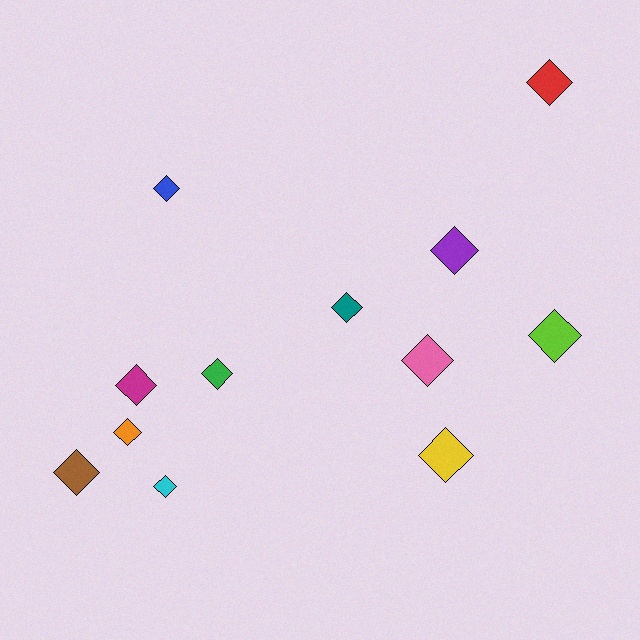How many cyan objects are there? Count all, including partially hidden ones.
There is 1 cyan object.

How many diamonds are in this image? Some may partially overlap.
There are 12 diamonds.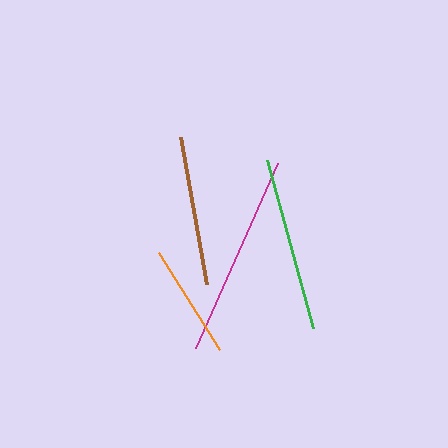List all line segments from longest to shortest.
From longest to shortest: magenta, green, brown, orange.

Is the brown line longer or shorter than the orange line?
The brown line is longer than the orange line.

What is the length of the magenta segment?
The magenta segment is approximately 202 pixels long.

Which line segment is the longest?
The magenta line is the longest at approximately 202 pixels.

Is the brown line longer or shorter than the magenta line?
The magenta line is longer than the brown line.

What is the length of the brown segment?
The brown segment is approximately 149 pixels long.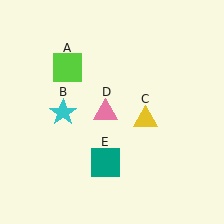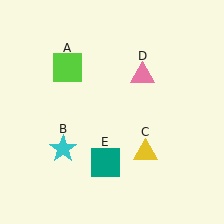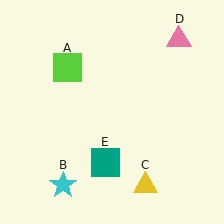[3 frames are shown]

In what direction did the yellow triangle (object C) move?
The yellow triangle (object C) moved down.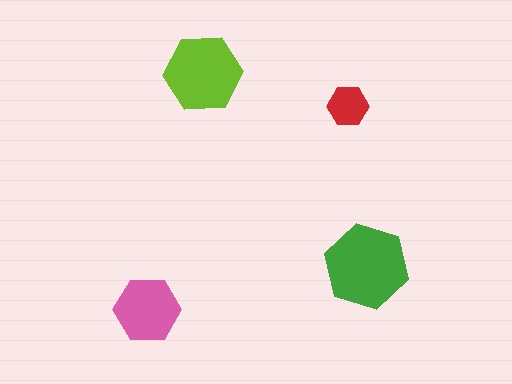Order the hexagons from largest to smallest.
the green one, the lime one, the pink one, the red one.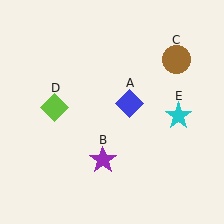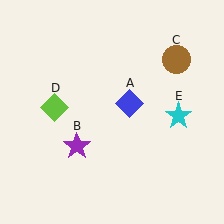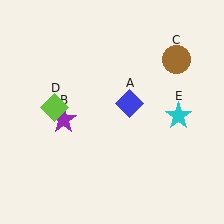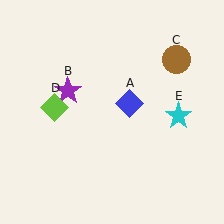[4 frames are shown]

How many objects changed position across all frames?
1 object changed position: purple star (object B).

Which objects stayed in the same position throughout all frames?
Blue diamond (object A) and brown circle (object C) and lime diamond (object D) and cyan star (object E) remained stationary.